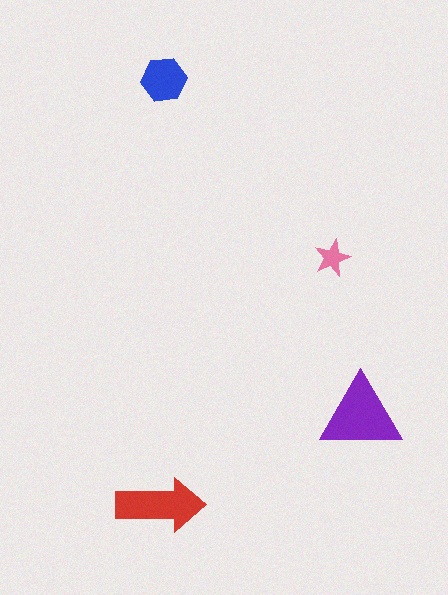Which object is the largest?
The purple triangle.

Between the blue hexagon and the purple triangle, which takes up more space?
The purple triangle.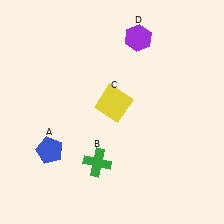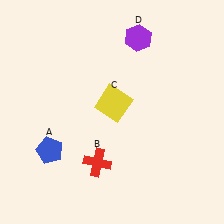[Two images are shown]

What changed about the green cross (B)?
In Image 1, B is green. In Image 2, it changed to red.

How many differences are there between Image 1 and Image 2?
There is 1 difference between the two images.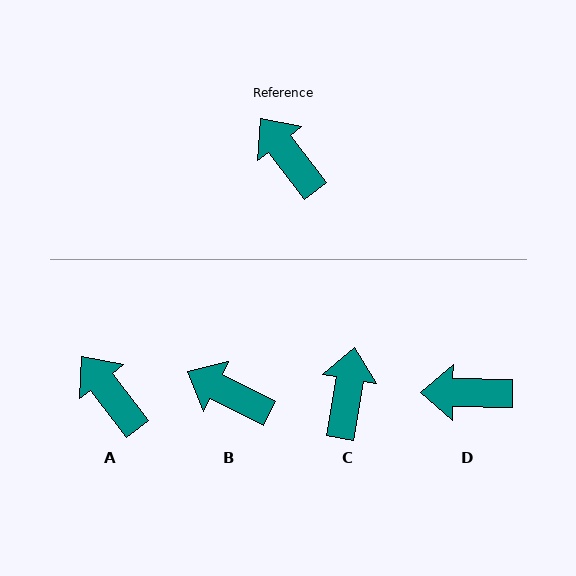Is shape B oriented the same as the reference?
No, it is off by about 26 degrees.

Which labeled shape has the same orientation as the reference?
A.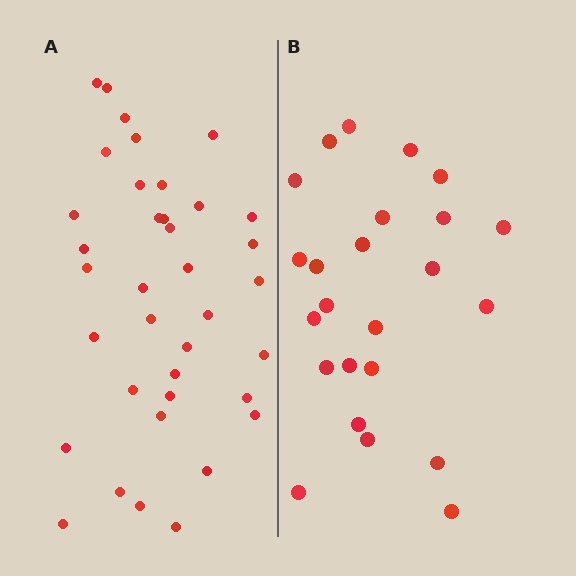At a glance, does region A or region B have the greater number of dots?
Region A (the left region) has more dots.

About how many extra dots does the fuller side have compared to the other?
Region A has approximately 15 more dots than region B.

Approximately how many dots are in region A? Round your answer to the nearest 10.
About 40 dots. (The exact count is 37, which rounds to 40.)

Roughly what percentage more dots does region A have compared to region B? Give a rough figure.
About 55% more.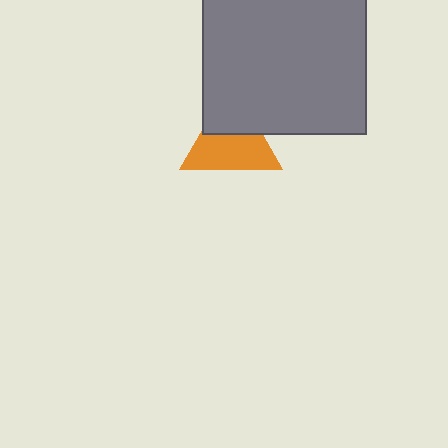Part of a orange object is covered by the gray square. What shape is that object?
It is a triangle.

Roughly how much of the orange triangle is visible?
About half of it is visible (roughly 61%).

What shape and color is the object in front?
The object in front is a gray square.